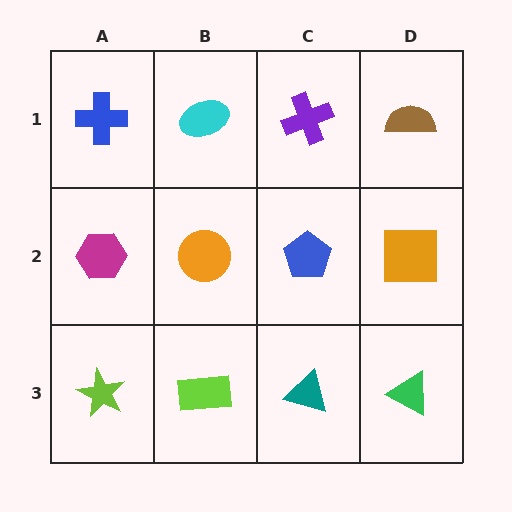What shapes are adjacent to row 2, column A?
A blue cross (row 1, column A), a lime star (row 3, column A), an orange circle (row 2, column B).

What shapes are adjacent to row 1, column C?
A blue pentagon (row 2, column C), a cyan ellipse (row 1, column B), a brown semicircle (row 1, column D).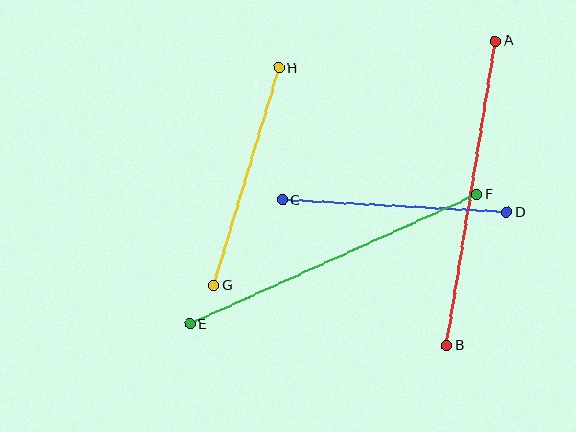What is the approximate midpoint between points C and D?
The midpoint is at approximately (395, 206) pixels.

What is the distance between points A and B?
The distance is approximately 308 pixels.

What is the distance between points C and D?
The distance is approximately 225 pixels.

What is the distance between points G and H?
The distance is approximately 227 pixels.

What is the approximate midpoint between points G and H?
The midpoint is at approximately (246, 177) pixels.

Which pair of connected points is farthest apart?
Points E and F are farthest apart.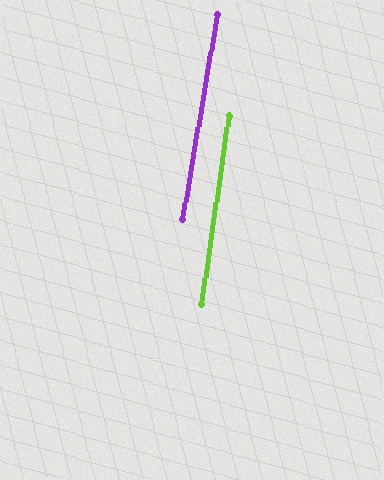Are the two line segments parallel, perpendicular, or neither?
Parallel — their directions differ by only 1.4°.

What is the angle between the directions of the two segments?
Approximately 1 degree.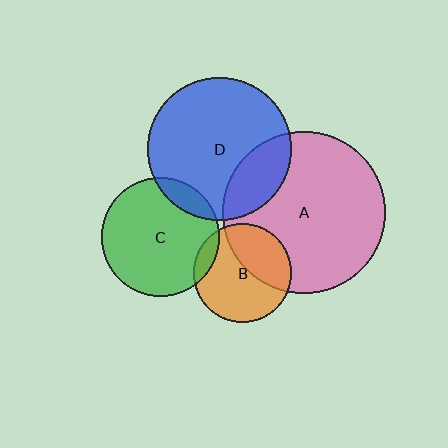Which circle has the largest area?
Circle A (pink).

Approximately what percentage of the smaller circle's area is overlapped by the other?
Approximately 20%.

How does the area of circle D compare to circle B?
Approximately 2.1 times.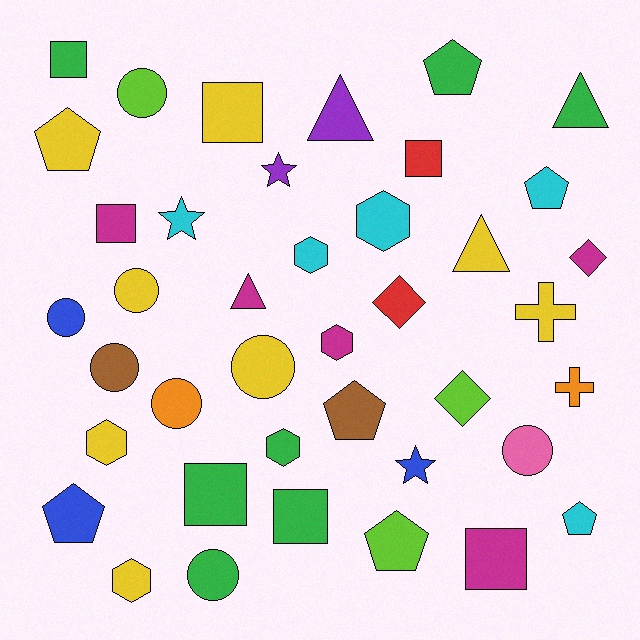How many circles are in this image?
There are 8 circles.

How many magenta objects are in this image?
There are 5 magenta objects.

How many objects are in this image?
There are 40 objects.